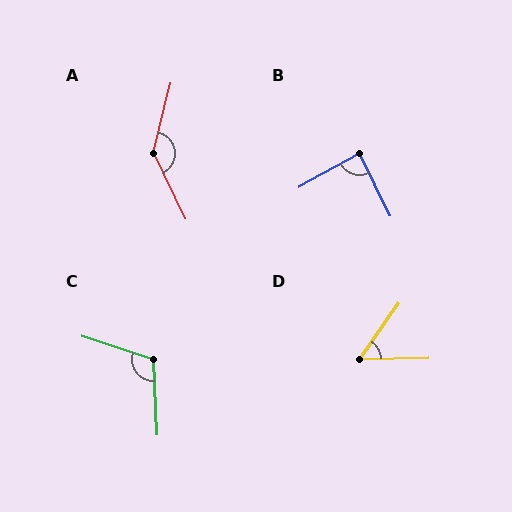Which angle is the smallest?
D, at approximately 53 degrees.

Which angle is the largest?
A, at approximately 141 degrees.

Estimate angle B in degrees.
Approximately 87 degrees.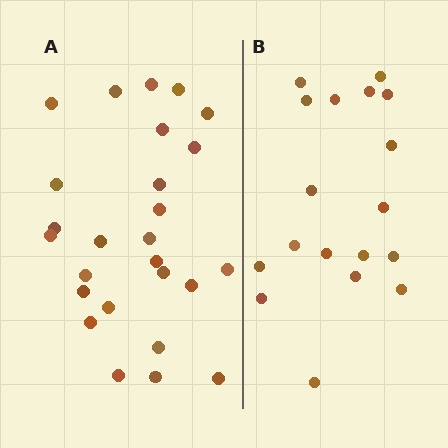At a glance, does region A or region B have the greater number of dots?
Region A (the left region) has more dots.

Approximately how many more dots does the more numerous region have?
Region A has roughly 8 or so more dots than region B.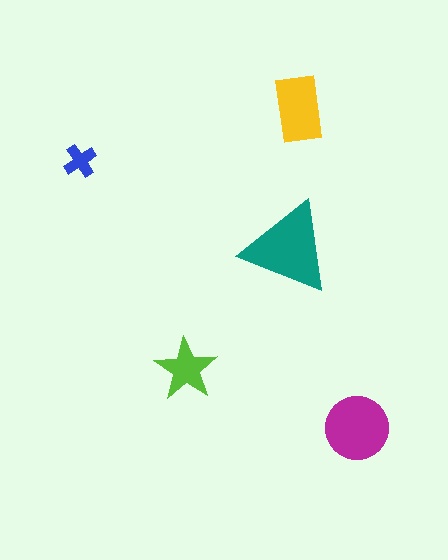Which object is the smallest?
The blue cross.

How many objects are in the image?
There are 5 objects in the image.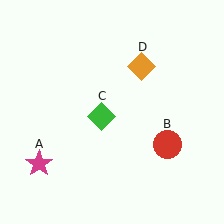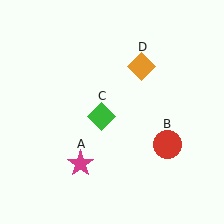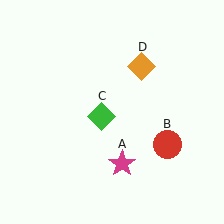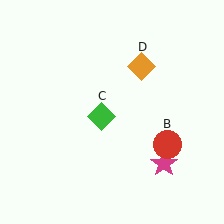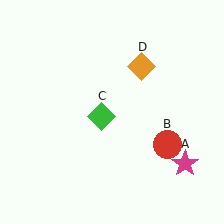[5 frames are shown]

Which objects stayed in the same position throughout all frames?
Red circle (object B) and green diamond (object C) and orange diamond (object D) remained stationary.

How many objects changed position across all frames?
1 object changed position: magenta star (object A).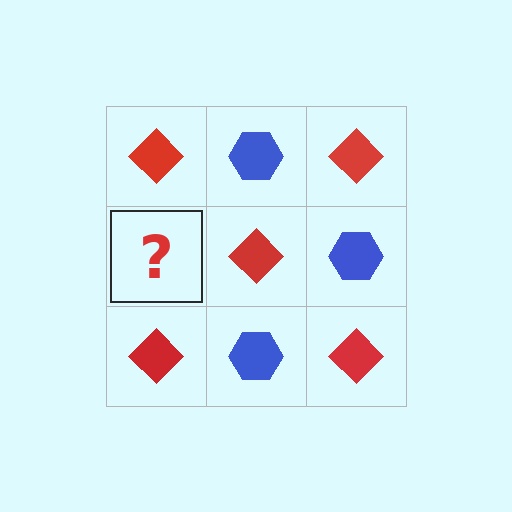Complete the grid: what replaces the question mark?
The question mark should be replaced with a blue hexagon.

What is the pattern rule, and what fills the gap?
The rule is that it alternates red diamond and blue hexagon in a checkerboard pattern. The gap should be filled with a blue hexagon.